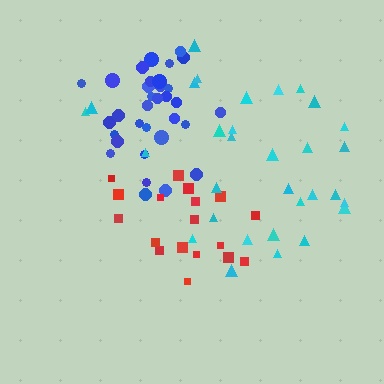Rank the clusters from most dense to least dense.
blue, red, cyan.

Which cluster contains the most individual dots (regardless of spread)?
Blue (33).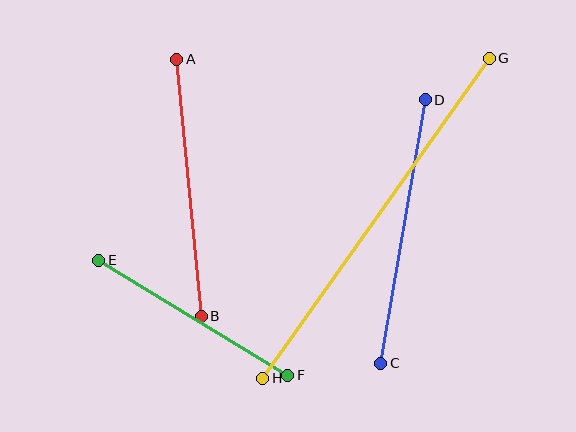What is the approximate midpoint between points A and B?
The midpoint is at approximately (189, 188) pixels.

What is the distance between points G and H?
The distance is approximately 392 pixels.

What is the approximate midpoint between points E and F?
The midpoint is at approximately (193, 318) pixels.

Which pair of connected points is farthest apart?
Points G and H are farthest apart.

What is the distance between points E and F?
The distance is approximately 221 pixels.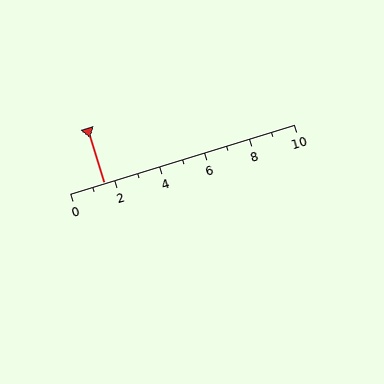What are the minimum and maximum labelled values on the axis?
The axis runs from 0 to 10.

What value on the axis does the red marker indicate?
The marker indicates approximately 1.5.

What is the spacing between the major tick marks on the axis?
The major ticks are spaced 2 apart.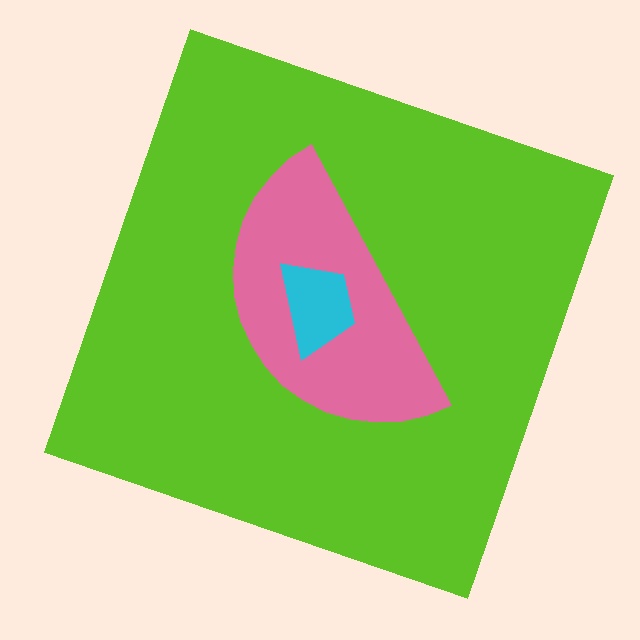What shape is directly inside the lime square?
The pink semicircle.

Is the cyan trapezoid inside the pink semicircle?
Yes.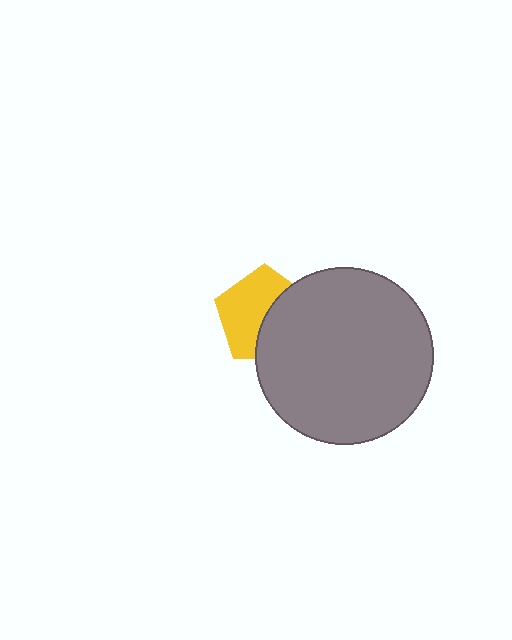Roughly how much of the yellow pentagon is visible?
About half of it is visible (roughly 56%).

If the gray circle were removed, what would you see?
You would see the complete yellow pentagon.